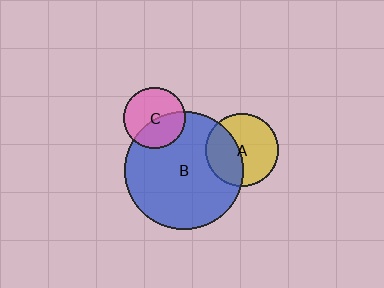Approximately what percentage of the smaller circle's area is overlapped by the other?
Approximately 45%.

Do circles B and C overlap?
Yes.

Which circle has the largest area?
Circle B (blue).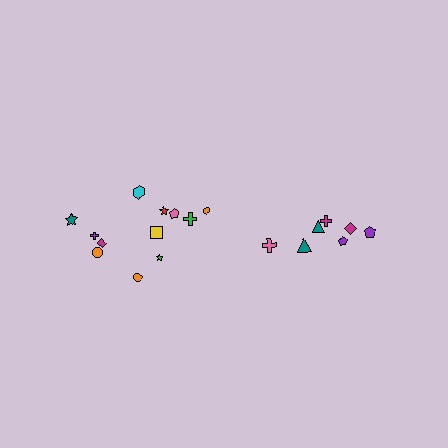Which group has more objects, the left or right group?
The left group.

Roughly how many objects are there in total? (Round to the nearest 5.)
Roughly 20 objects in total.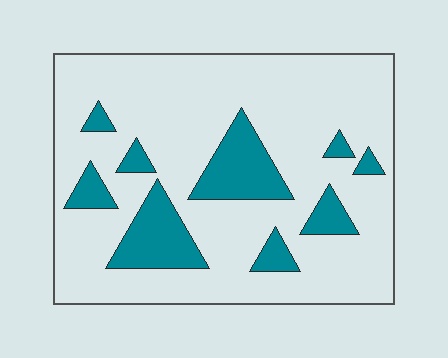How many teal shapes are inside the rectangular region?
9.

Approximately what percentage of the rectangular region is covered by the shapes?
Approximately 20%.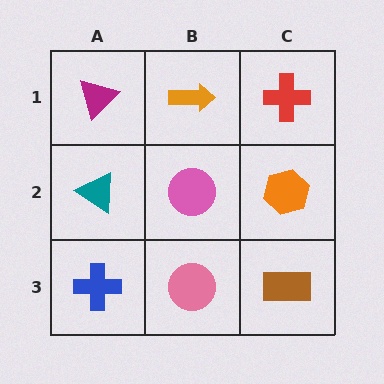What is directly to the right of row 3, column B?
A brown rectangle.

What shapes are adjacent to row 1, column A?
A teal triangle (row 2, column A), an orange arrow (row 1, column B).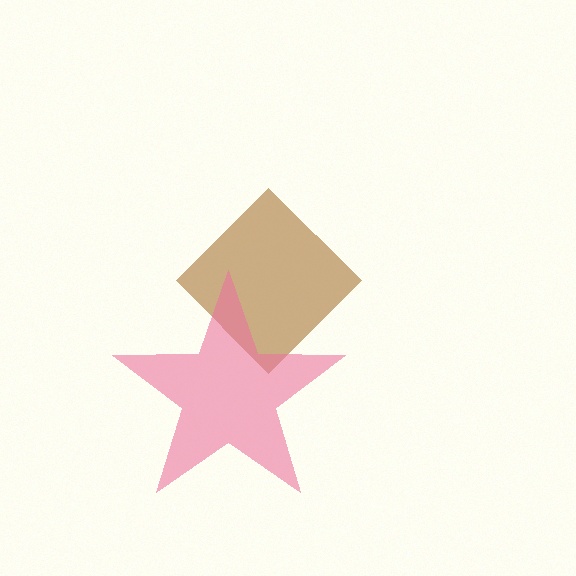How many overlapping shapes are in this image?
There are 2 overlapping shapes in the image.